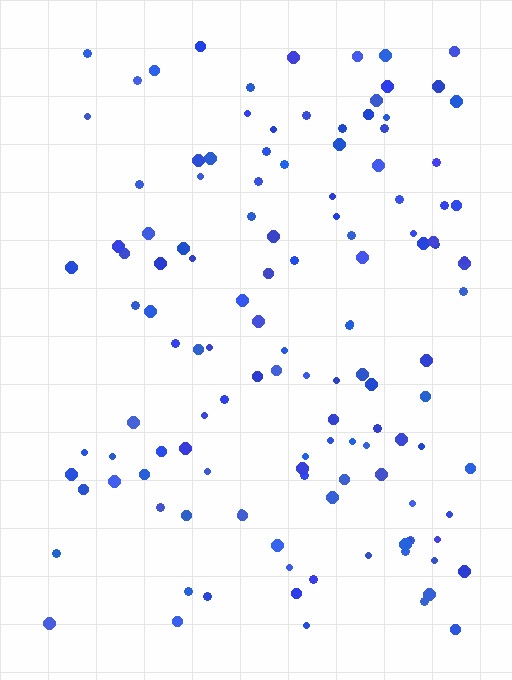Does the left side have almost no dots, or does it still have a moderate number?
Still a moderate number, just noticeably fewer than the right.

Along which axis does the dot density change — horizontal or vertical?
Horizontal.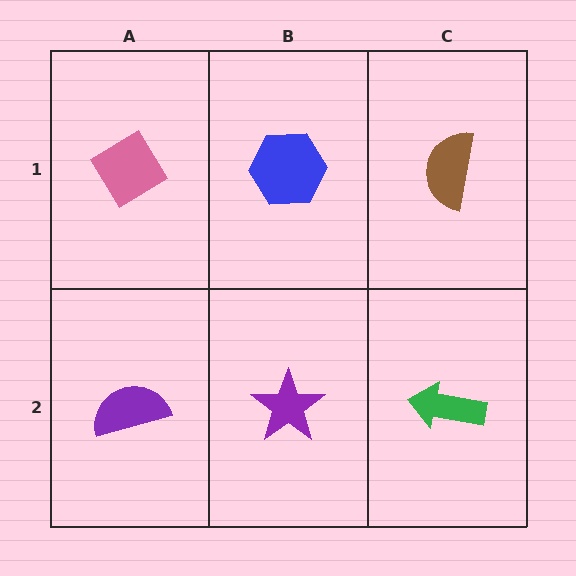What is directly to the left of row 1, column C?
A blue hexagon.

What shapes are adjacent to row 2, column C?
A brown semicircle (row 1, column C), a purple star (row 2, column B).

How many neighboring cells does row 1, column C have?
2.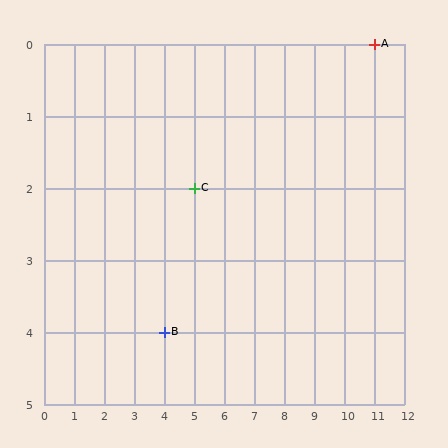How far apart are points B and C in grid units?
Points B and C are 1 column and 2 rows apart (about 2.2 grid units diagonally).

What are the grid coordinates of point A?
Point A is at grid coordinates (11, 0).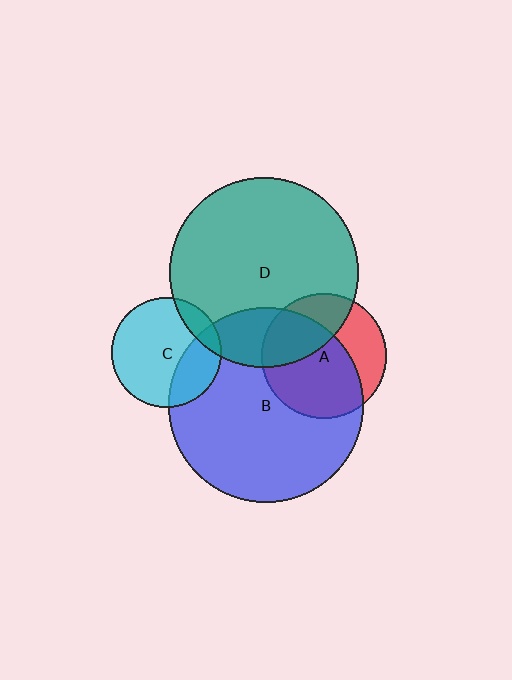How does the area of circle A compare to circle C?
Approximately 1.3 times.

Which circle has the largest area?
Circle B (blue).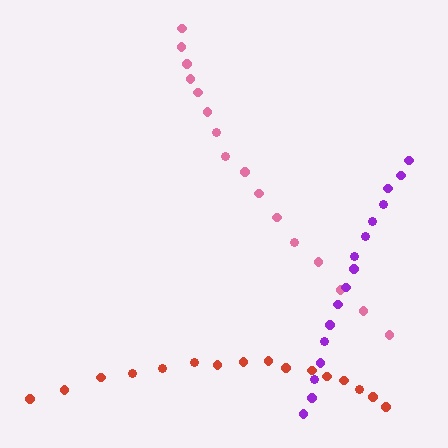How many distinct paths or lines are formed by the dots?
There are 3 distinct paths.